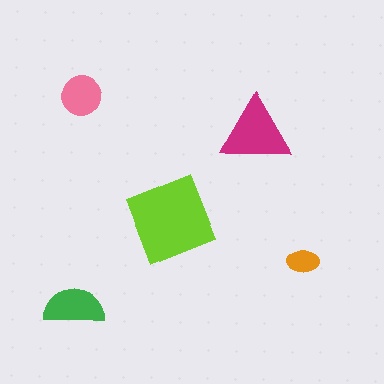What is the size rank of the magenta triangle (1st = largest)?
2nd.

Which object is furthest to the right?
The orange ellipse is rightmost.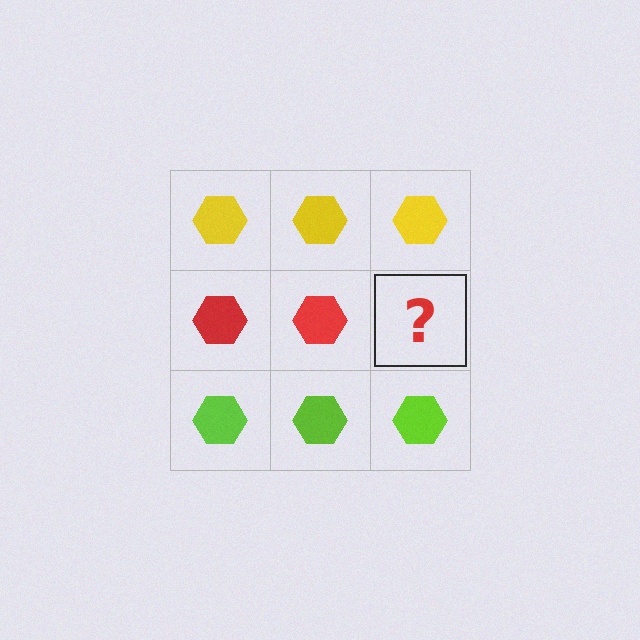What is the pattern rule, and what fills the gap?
The rule is that each row has a consistent color. The gap should be filled with a red hexagon.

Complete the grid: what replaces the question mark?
The question mark should be replaced with a red hexagon.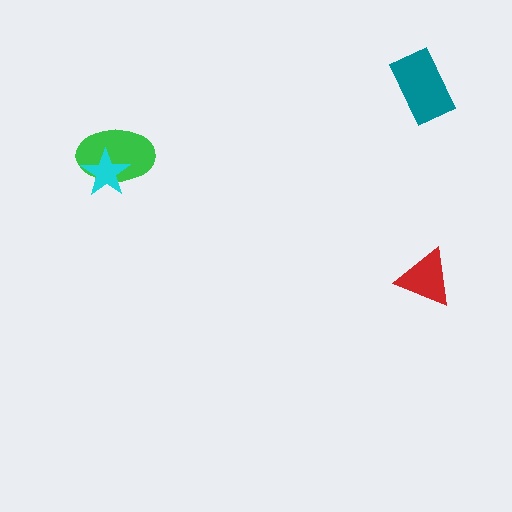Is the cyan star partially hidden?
No, no other shape covers it.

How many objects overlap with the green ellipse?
1 object overlaps with the green ellipse.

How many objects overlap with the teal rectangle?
0 objects overlap with the teal rectangle.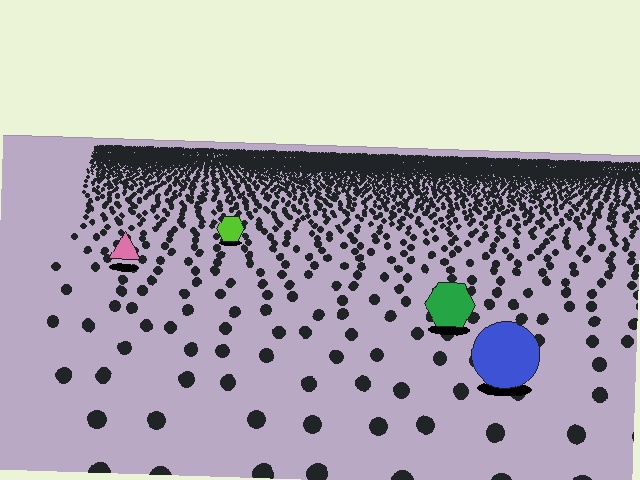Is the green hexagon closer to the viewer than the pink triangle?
Yes. The green hexagon is closer — you can tell from the texture gradient: the ground texture is coarser near it.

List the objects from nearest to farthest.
From nearest to farthest: the blue circle, the green hexagon, the pink triangle, the lime hexagon.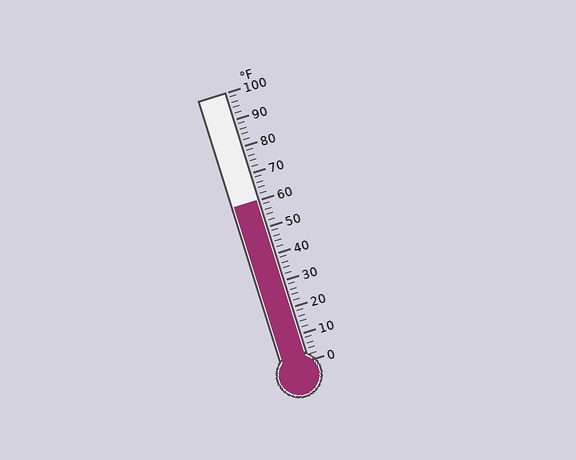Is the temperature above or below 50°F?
The temperature is above 50°F.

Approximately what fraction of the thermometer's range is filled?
The thermometer is filled to approximately 60% of its range.